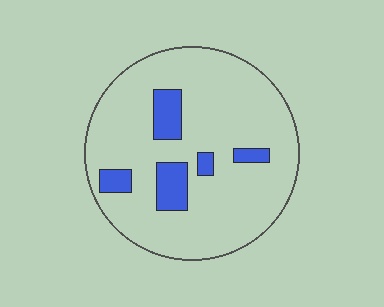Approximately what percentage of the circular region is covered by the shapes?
Approximately 15%.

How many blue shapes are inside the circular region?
5.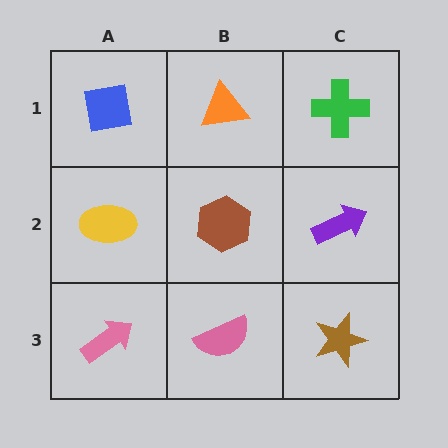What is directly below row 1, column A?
A yellow ellipse.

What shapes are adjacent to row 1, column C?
A purple arrow (row 2, column C), an orange triangle (row 1, column B).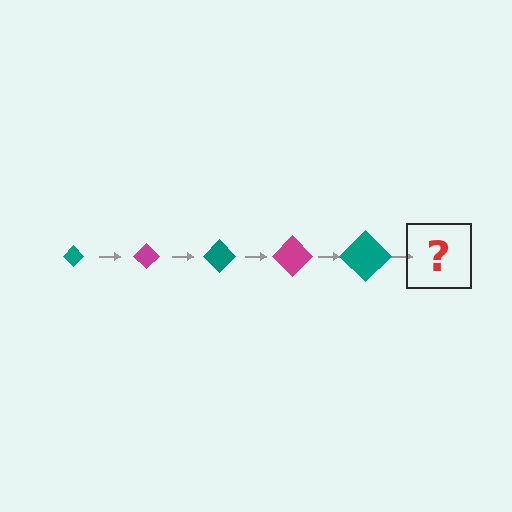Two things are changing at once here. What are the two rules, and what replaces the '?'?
The two rules are that the diamond grows larger each step and the color cycles through teal and magenta. The '?' should be a magenta diamond, larger than the previous one.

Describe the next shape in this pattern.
It should be a magenta diamond, larger than the previous one.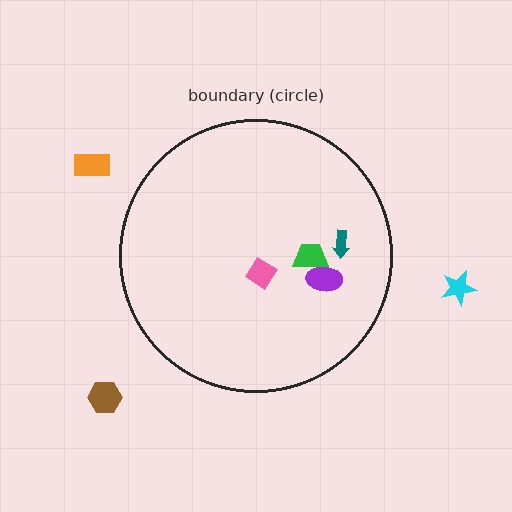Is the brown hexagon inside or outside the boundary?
Outside.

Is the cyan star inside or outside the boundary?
Outside.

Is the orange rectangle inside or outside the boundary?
Outside.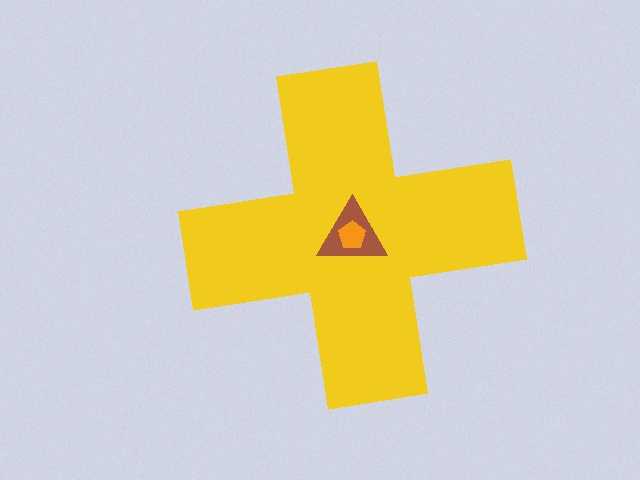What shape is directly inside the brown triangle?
The orange pentagon.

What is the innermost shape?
The orange pentagon.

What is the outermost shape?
The yellow cross.